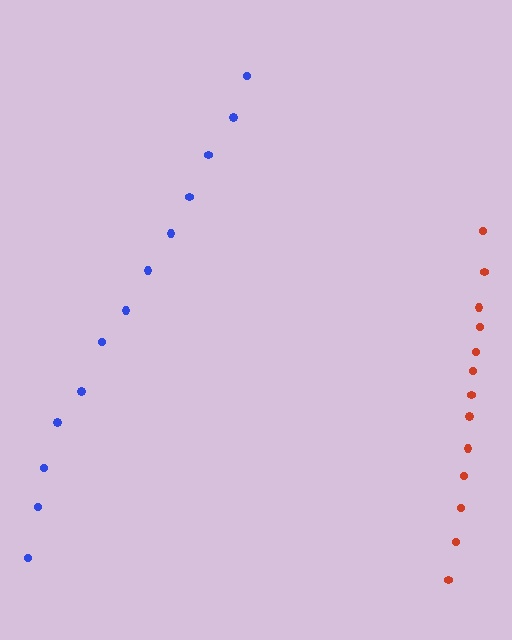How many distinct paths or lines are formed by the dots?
There are 2 distinct paths.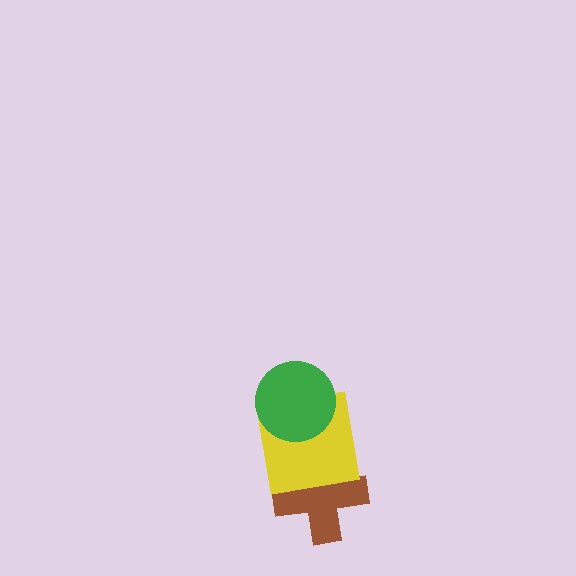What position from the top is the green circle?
The green circle is 1st from the top.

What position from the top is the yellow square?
The yellow square is 2nd from the top.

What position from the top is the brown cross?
The brown cross is 3rd from the top.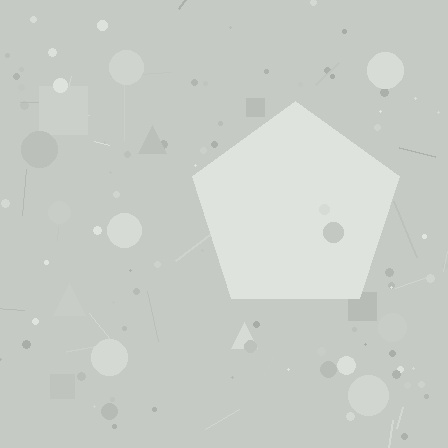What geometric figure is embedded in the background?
A pentagon is embedded in the background.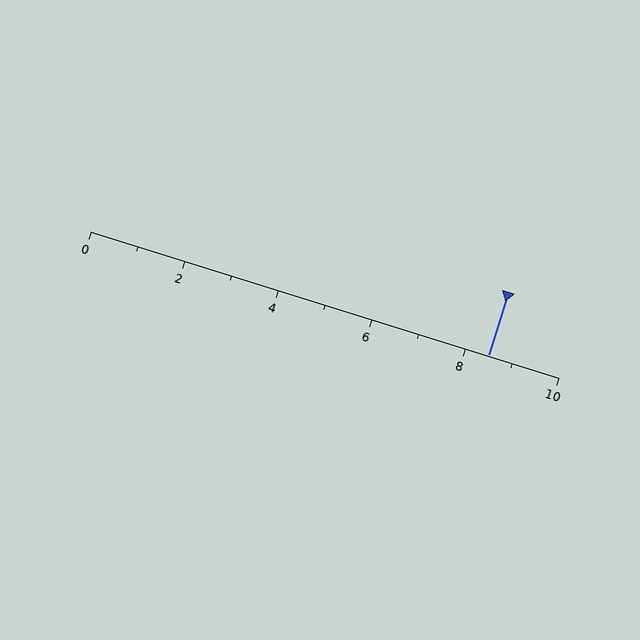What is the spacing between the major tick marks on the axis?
The major ticks are spaced 2 apart.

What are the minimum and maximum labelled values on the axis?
The axis runs from 0 to 10.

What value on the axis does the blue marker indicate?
The marker indicates approximately 8.5.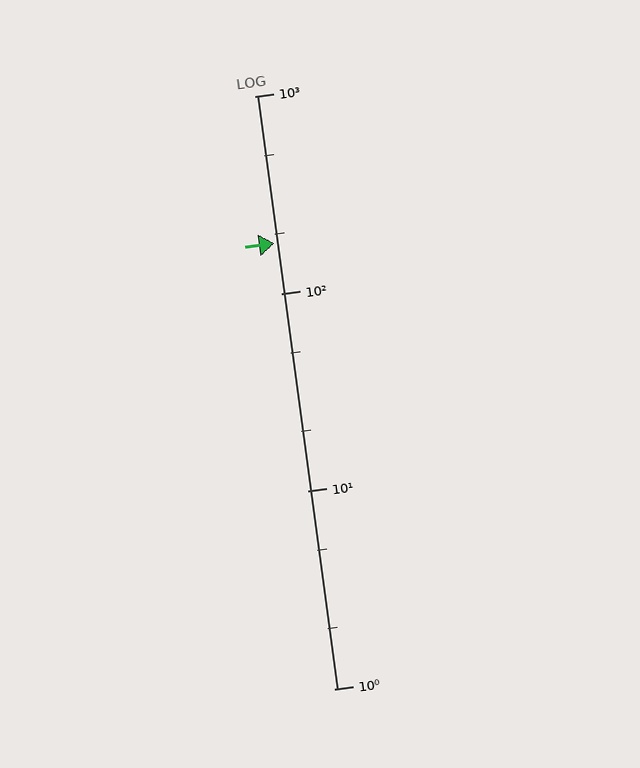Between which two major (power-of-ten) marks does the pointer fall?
The pointer is between 100 and 1000.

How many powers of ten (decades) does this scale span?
The scale spans 3 decades, from 1 to 1000.